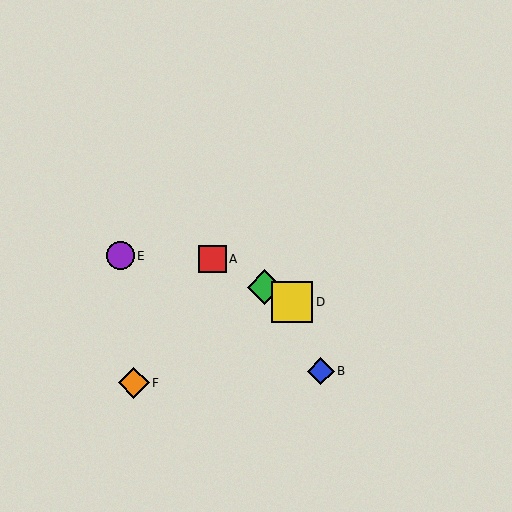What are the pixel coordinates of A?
Object A is at (212, 259).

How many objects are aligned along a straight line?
3 objects (A, C, D) are aligned along a straight line.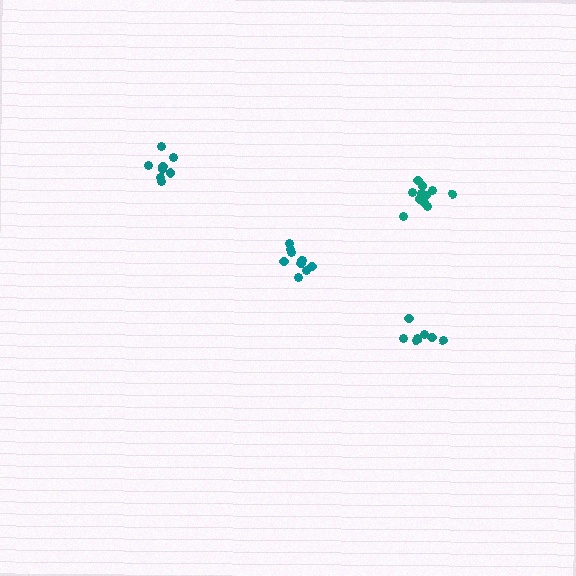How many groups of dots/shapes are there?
There are 4 groups.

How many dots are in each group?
Group 1: 11 dots, Group 2: 8 dots, Group 3: 7 dots, Group 4: 10 dots (36 total).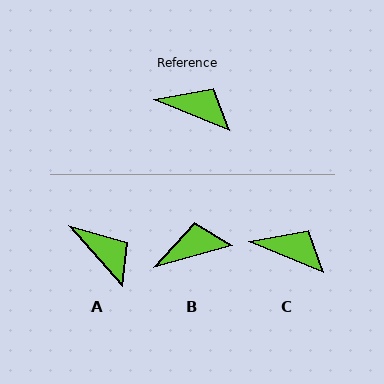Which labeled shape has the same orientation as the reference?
C.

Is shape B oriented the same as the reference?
No, it is off by about 39 degrees.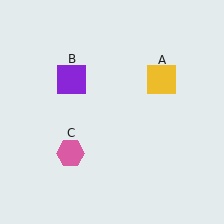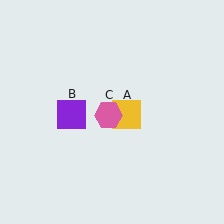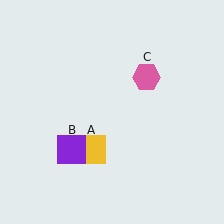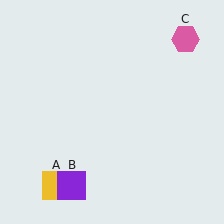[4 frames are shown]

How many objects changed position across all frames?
3 objects changed position: yellow square (object A), purple square (object B), pink hexagon (object C).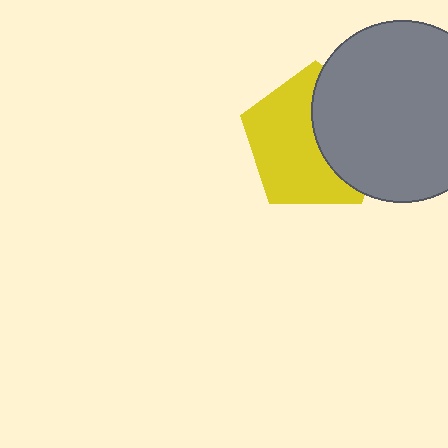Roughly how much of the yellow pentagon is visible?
About half of it is visible (roughly 59%).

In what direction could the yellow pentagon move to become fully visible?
The yellow pentagon could move left. That would shift it out from behind the gray circle entirely.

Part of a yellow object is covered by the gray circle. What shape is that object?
It is a pentagon.